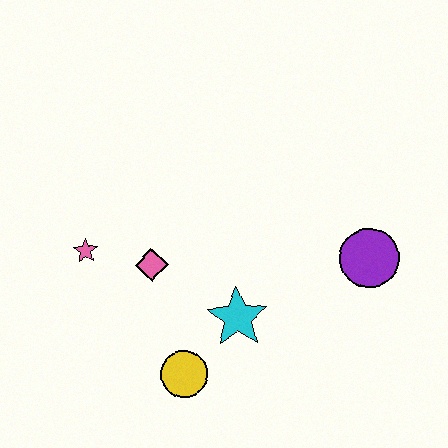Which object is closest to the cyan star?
The yellow circle is closest to the cyan star.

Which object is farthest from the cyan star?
The pink star is farthest from the cyan star.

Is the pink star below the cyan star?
No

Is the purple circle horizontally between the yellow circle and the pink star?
No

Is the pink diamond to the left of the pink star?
No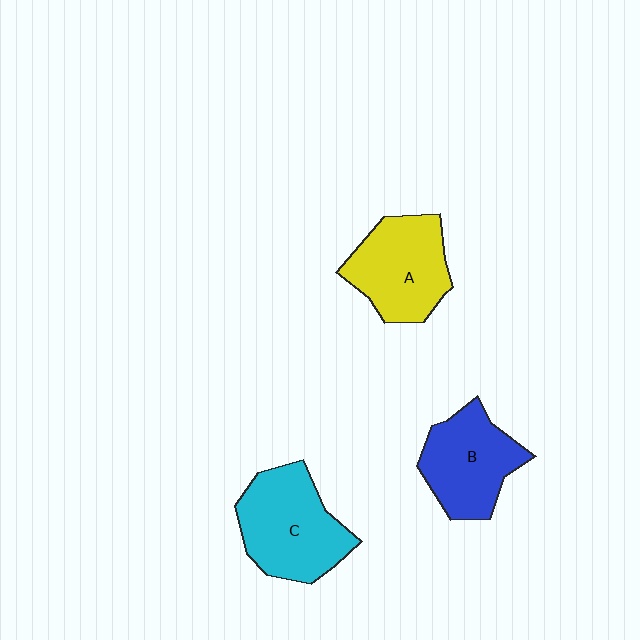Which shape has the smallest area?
Shape B (blue).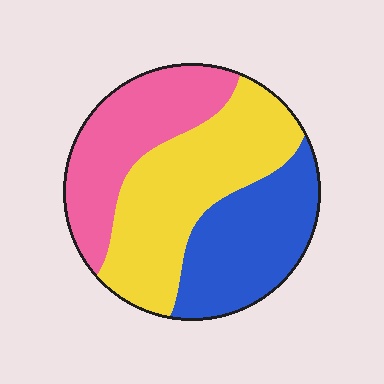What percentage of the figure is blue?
Blue covers about 30% of the figure.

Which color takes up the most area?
Yellow, at roughly 40%.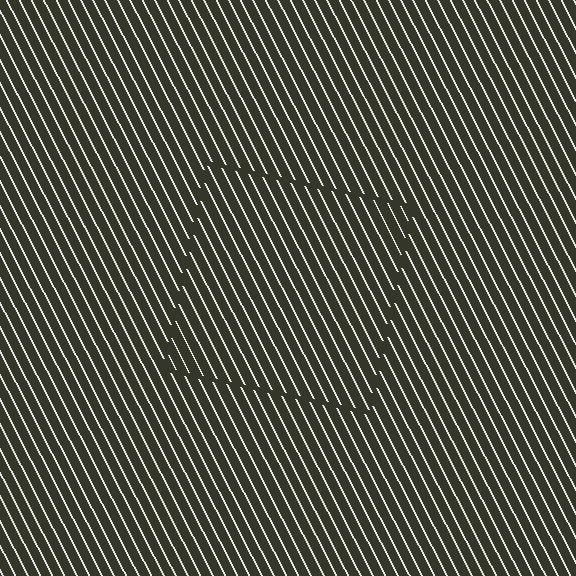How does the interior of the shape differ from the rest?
The interior of the shape contains the same grating, shifted by half a period — the contour is defined by the phase discontinuity where line-ends from the inner and outer gratings abut.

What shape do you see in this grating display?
An illusory square. The interior of the shape contains the same grating, shifted by half a period — the contour is defined by the phase discontinuity where line-ends from the inner and outer gratings abut.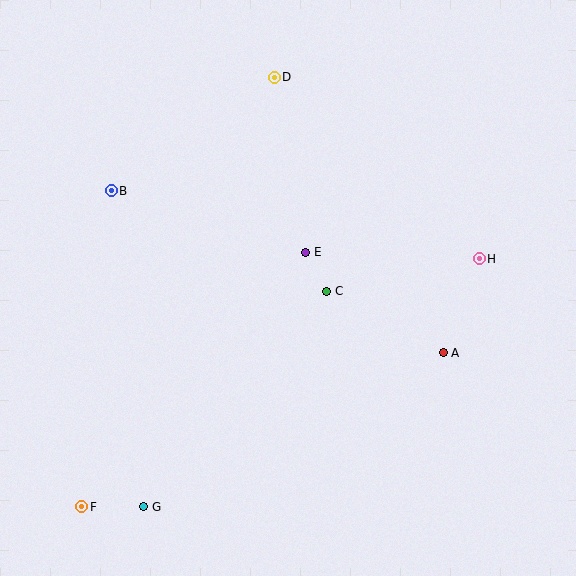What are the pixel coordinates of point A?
Point A is at (443, 353).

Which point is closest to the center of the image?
Point C at (327, 291) is closest to the center.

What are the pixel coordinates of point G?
Point G is at (144, 507).